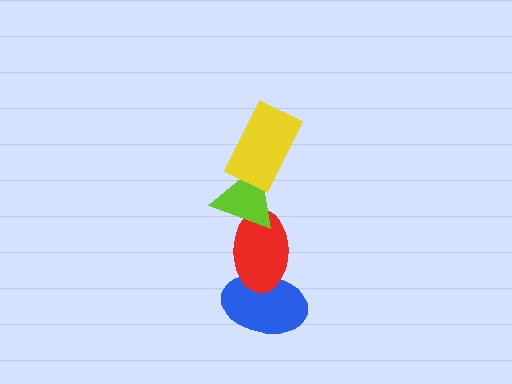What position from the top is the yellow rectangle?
The yellow rectangle is 1st from the top.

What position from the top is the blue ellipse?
The blue ellipse is 4th from the top.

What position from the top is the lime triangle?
The lime triangle is 2nd from the top.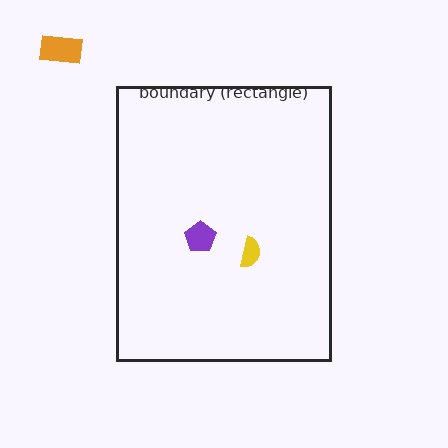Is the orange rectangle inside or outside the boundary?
Outside.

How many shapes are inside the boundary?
2 inside, 1 outside.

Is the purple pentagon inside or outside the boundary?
Inside.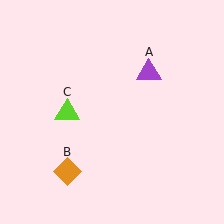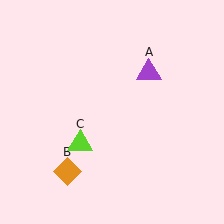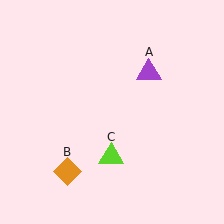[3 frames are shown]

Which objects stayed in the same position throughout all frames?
Purple triangle (object A) and orange diamond (object B) remained stationary.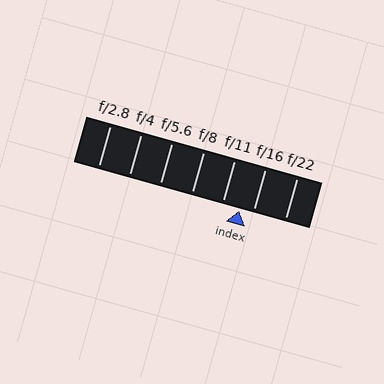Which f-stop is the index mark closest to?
The index mark is closest to f/16.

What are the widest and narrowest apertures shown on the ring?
The widest aperture shown is f/2.8 and the narrowest is f/22.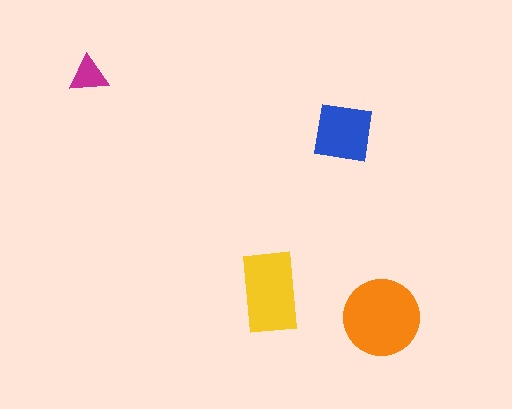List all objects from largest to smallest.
The orange circle, the yellow rectangle, the blue square, the magenta triangle.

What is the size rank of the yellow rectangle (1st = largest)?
2nd.